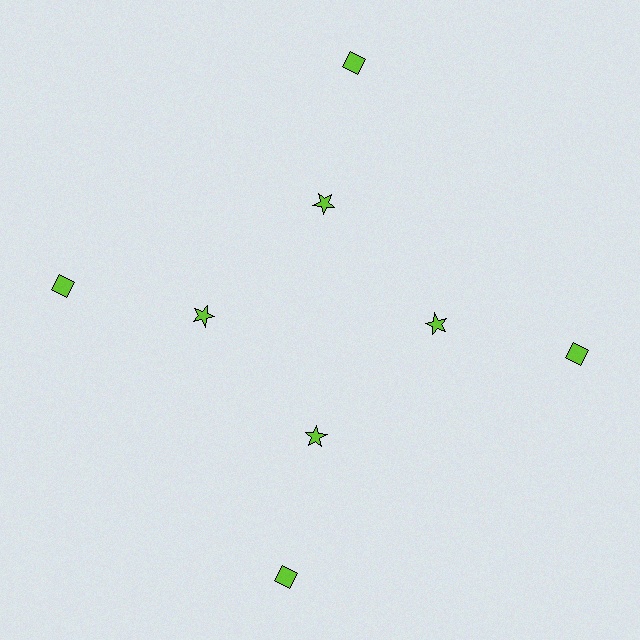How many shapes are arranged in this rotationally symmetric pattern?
There are 8 shapes, arranged in 4 groups of 2.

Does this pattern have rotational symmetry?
Yes, this pattern has 4-fold rotational symmetry. It looks the same after rotating 90 degrees around the center.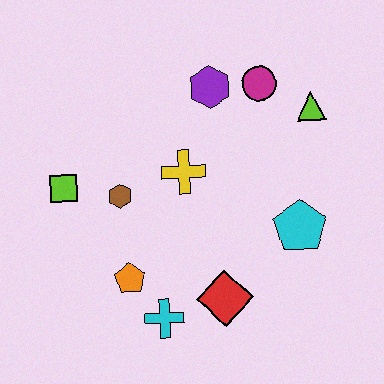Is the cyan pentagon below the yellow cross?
Yes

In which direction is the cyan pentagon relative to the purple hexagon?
The cyan pentagon is below the purple hexagon.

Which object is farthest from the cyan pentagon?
The lime square is farthest from the cyan pentagon.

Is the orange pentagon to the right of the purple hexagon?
No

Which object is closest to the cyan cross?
The orange pentagon is closest to the cyan cross.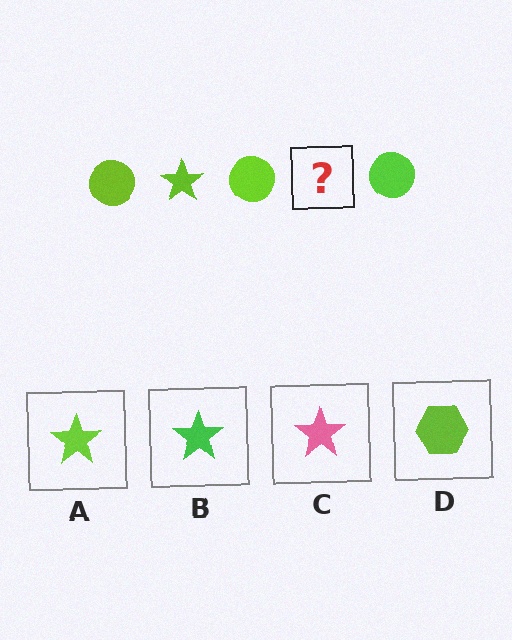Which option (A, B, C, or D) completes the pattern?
A.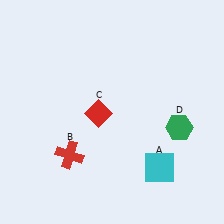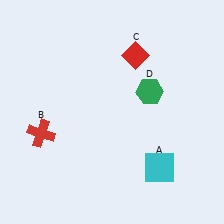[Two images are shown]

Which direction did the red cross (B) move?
The red cross (B) moved left.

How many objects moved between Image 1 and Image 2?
3 objects moved between the two images.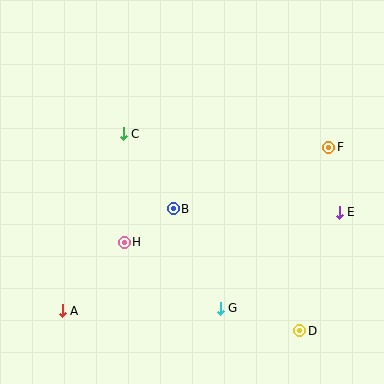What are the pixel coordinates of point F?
Point F is at (329, 147).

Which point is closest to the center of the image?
Point B at (173, 209) is closest to the center.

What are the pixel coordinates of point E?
Point E is at (339, 212).